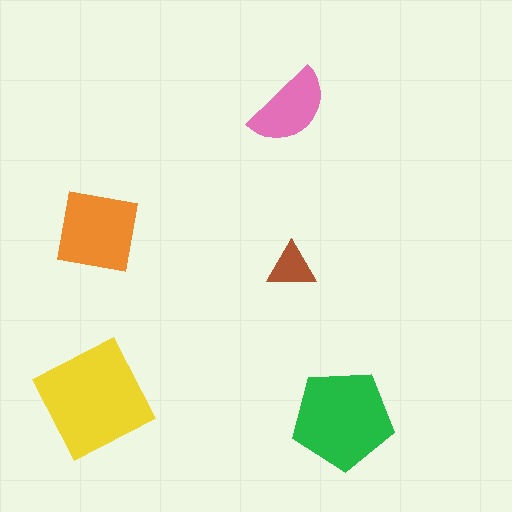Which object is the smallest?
The brown triangle.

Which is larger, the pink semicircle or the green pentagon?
The green pentagon.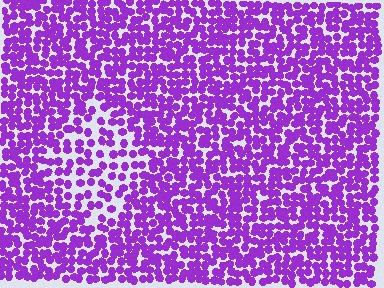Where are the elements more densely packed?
The elements are more densely packed outside the diamond boundary.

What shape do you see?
I see a diamond.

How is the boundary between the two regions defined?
The boundary is defined by a change in element density (approximately 1.8x ratio). All elements are the same color, size, and shape.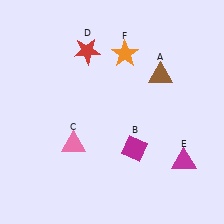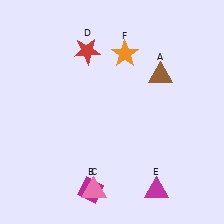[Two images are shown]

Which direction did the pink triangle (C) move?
The pink triangle (C) moved down.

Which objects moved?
The objects that moved are: the magenta diamond (B), the pink triangle (C), the magenta triangle (E).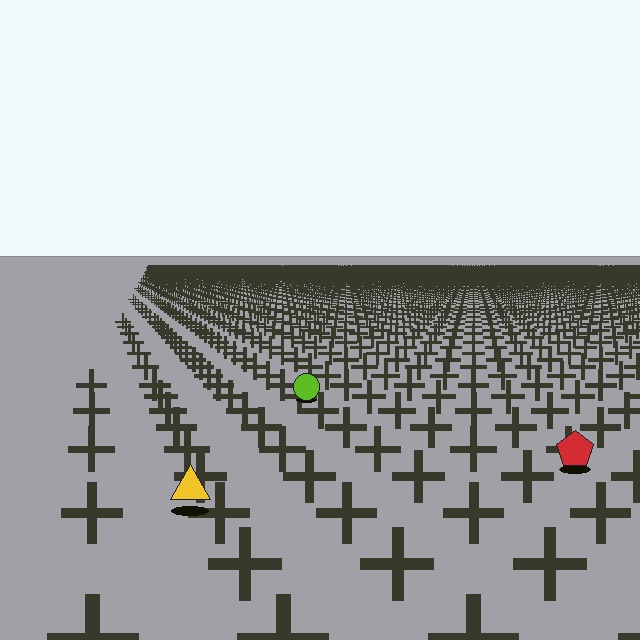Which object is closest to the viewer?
The yellow triangle is closest. The texture marks near it are larger and more spread out.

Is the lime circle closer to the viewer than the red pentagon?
No. The red pentagon is closer — you can tell from the texture gradient: the ground texture is coarser near it.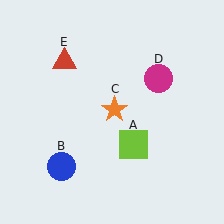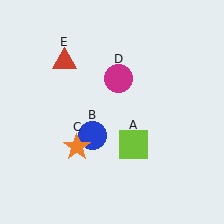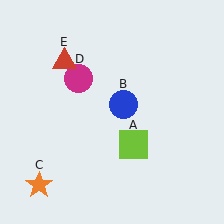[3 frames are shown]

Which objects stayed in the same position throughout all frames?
Lime square (object A) and red triangle (object E) remained stationary.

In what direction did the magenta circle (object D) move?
The magenta circle (object D) moved left.